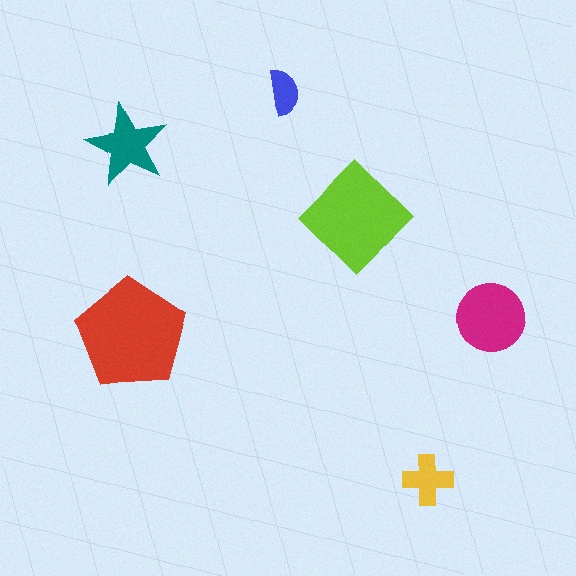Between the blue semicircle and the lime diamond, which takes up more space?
The lime diamond.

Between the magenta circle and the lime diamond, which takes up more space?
The lime diamond.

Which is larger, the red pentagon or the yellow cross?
The red pentagon.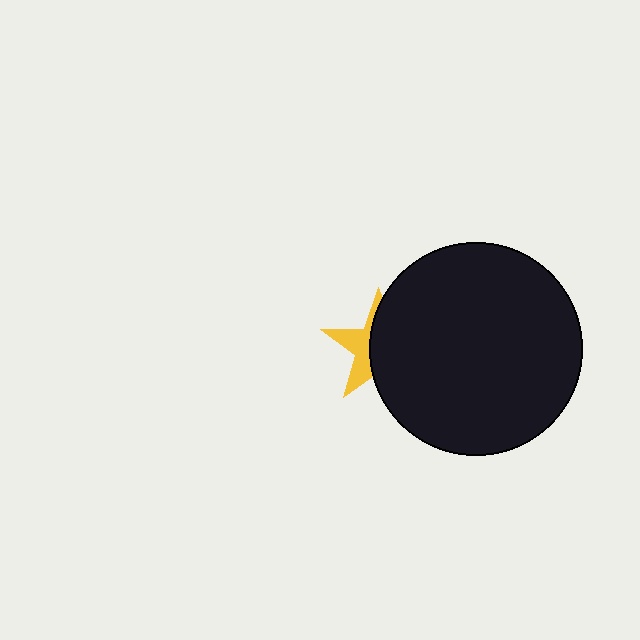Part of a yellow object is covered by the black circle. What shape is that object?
It is a star.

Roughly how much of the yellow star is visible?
A small part of it is visible (roughly 39%).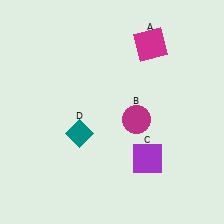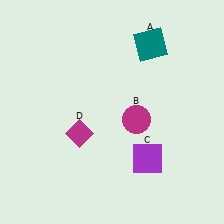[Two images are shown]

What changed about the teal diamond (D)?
In Image 1, D is teal. In Image 2, it changed to magenta.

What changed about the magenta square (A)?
In Image 1, A is magenta. In Image 2, it changed to teal.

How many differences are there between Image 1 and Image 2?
There are 2 differences between the two images.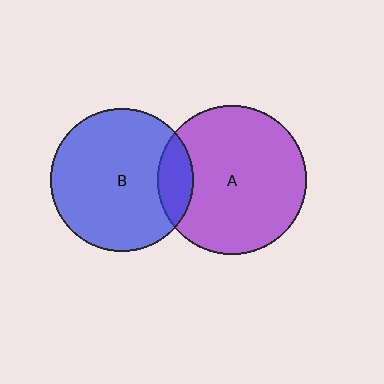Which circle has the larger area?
Circle A (purple).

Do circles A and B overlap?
Yes.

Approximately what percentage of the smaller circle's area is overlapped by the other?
Approximately 15%.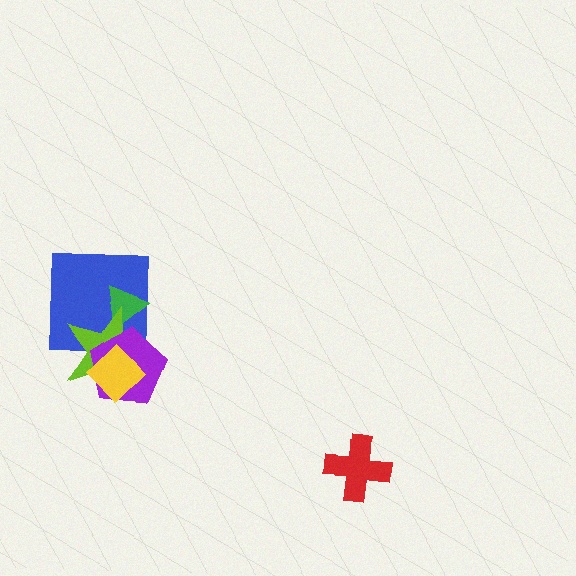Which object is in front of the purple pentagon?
The yellow diamond is in front of the purple pentagon.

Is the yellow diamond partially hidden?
No, no other shape covers it.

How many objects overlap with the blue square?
3 objects overlap with the blue square.